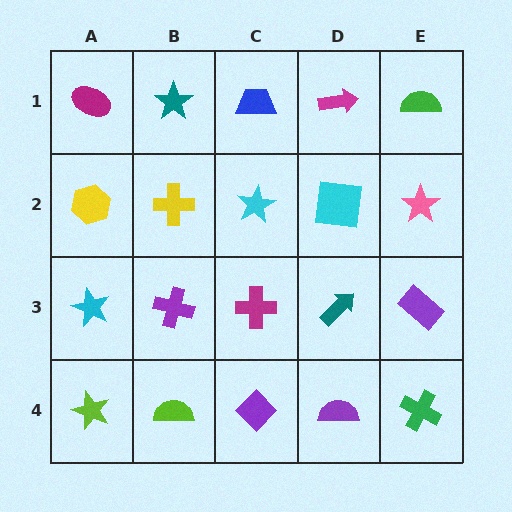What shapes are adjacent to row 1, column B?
A yellow cross (row 2, column B), a magenta ellipse (row 1, column A), a blue trapezoid (row 1, column C).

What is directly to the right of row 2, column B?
A cyan star.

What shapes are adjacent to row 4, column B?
A purple cross (row 3, column B), a lime star (row 4, column A), a purple diamond (row 4, column C).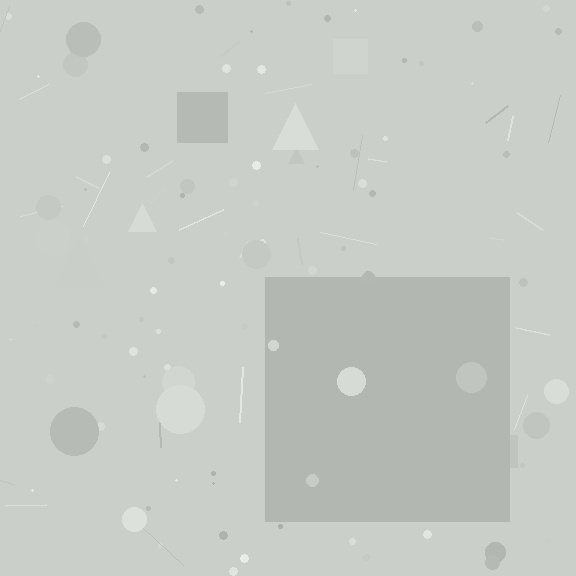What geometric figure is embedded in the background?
A square is embedded in the background.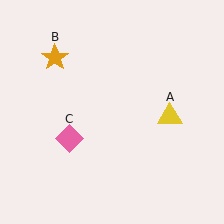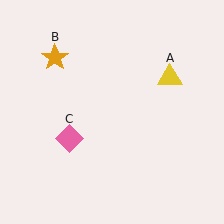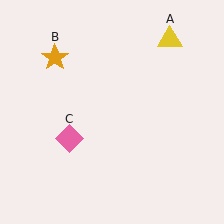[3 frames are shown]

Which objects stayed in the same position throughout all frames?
Orange star (object B) and pink diamond (object C) remained stationary.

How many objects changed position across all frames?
1 object changed position: yellow triangle (object A).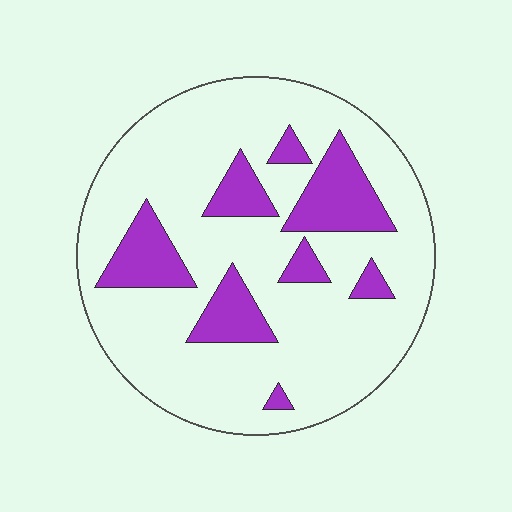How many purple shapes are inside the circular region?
8.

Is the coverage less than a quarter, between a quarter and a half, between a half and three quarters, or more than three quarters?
Less than a quarter.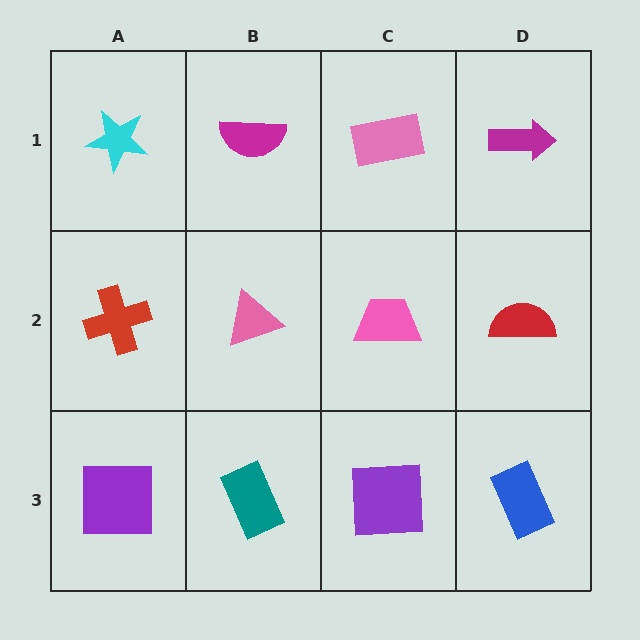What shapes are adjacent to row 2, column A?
A cyan star (row 1, column A), a purple square (row 3, column A), a pink triangle (row 2, column B).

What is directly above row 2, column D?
A magenta arrow.